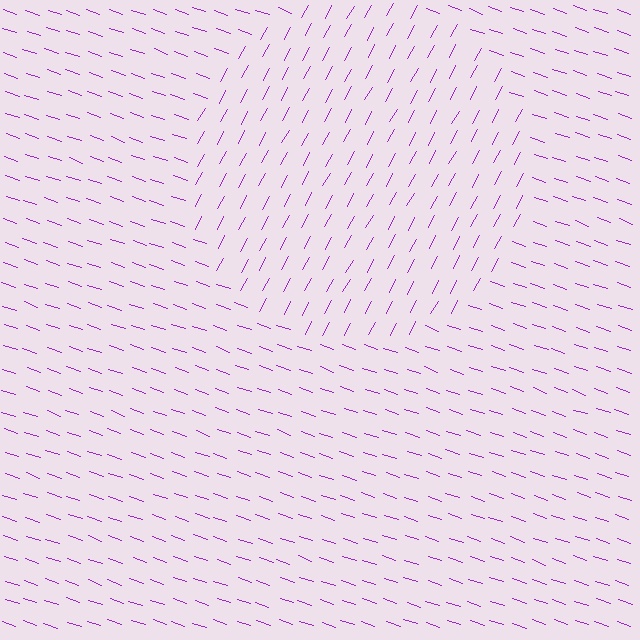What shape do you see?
I see a circle.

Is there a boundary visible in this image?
Yes, there is a texture boundary formed by a change in line orientation.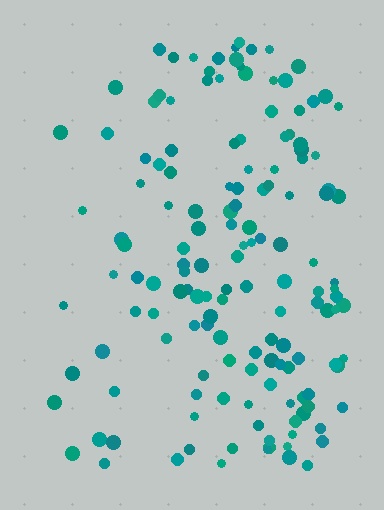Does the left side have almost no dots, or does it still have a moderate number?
Still a moderate number, just noticeably fewer than the right.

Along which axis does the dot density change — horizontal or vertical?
Horizontal.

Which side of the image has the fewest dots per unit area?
The left.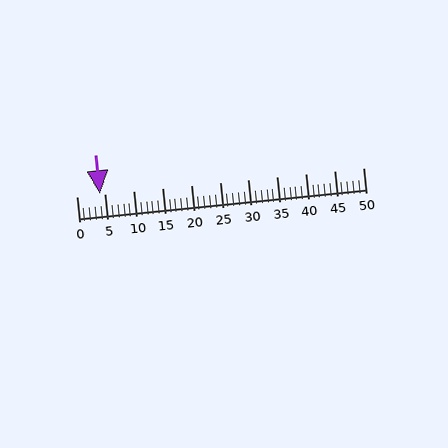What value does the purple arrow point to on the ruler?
The purple arrow points to approximately 4.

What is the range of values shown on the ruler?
The ruler shows values from 0 to 50.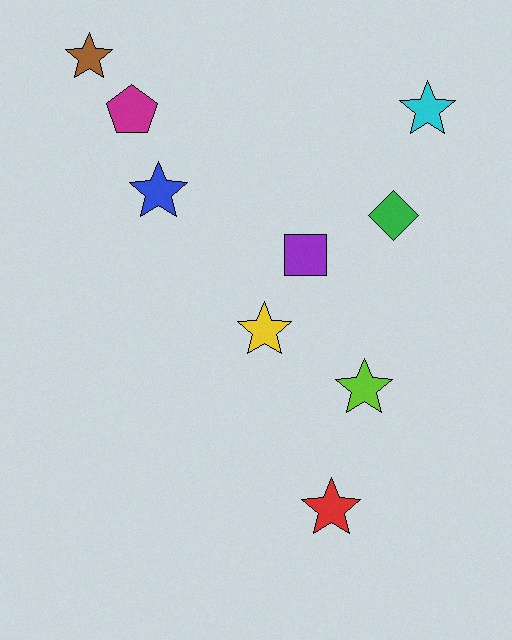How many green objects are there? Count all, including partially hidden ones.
There is 1 green object.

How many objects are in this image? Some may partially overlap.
There are 9 objects.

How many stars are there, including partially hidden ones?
There are 6 stars.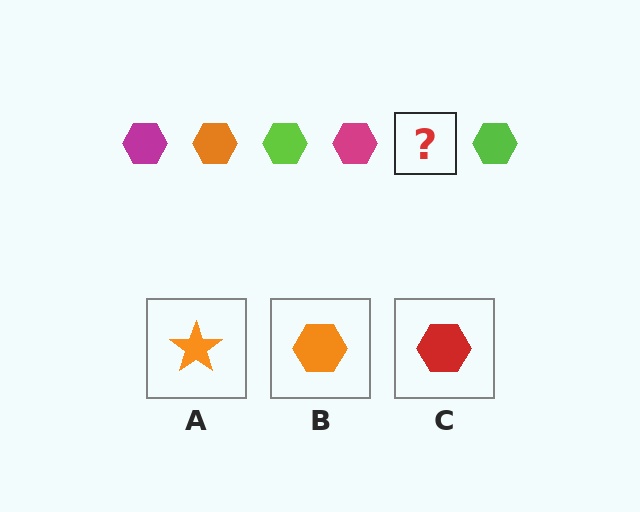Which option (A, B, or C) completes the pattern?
B.